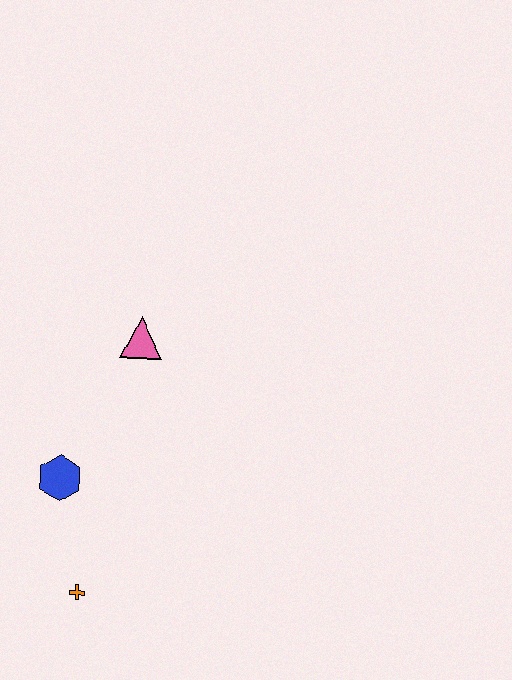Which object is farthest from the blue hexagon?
The pink triangle is farthest from the blue hexagon.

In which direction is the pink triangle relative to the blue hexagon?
The pink triangle is above the blue hexagon.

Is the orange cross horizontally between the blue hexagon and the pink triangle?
Yes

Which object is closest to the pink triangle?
The blue hexagon is closest to the pink triangle.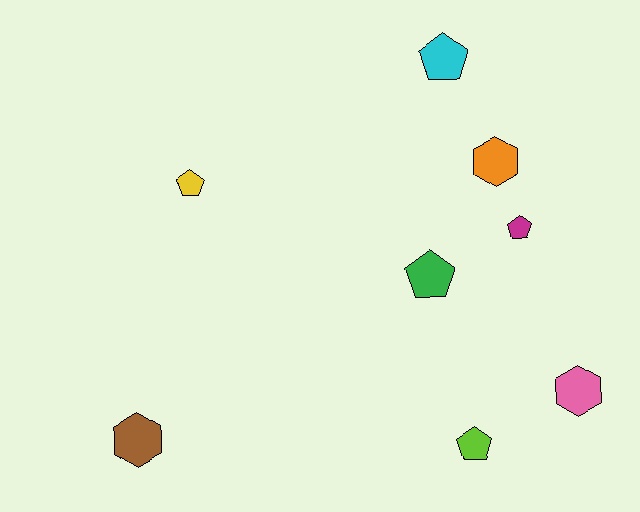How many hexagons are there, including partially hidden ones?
There are 3 hexagons.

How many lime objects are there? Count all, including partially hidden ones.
There is 1 lime object.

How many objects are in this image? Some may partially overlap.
There are 8 objects.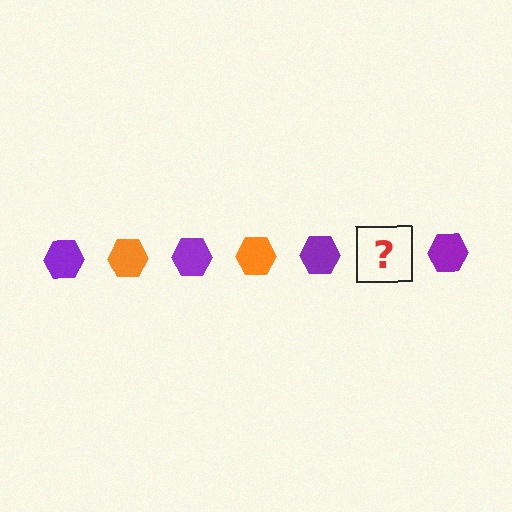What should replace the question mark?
The question mark should be replaced with an orange hexagon.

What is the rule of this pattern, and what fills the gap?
The rule is that the pattern cycles through purple, orange hexagons. The gap should be filled with an orange hexagon.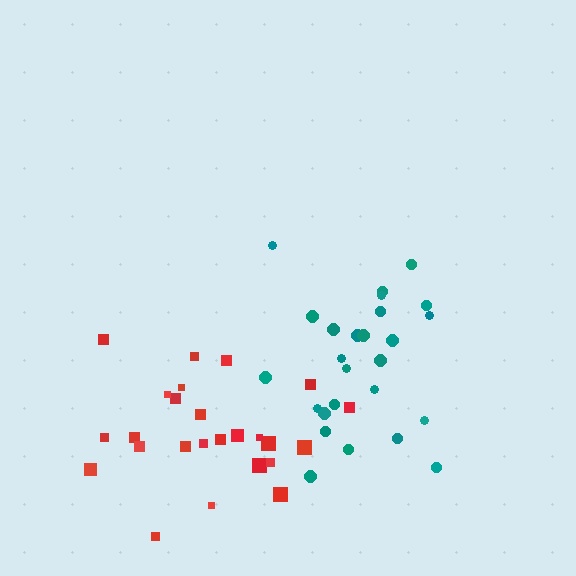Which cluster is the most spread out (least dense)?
Red.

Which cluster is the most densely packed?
Teal.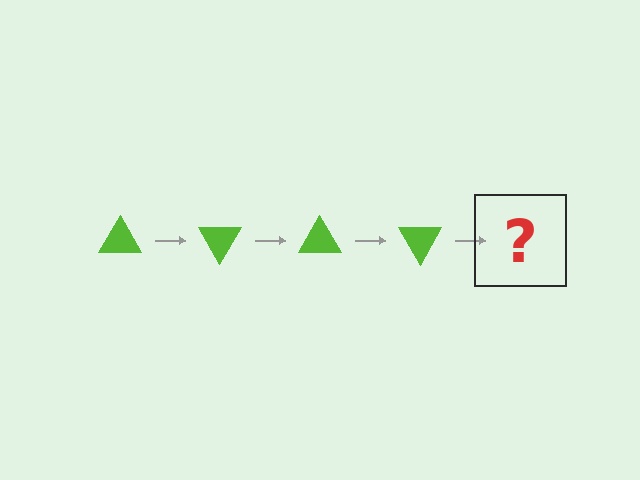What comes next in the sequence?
The next element should be a lime triangle rotated 240 degrees.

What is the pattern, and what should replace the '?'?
The pattern is that the triangle rotates 60 degrees each step. The '?' should be a lime triangle rotated 240 degrees.